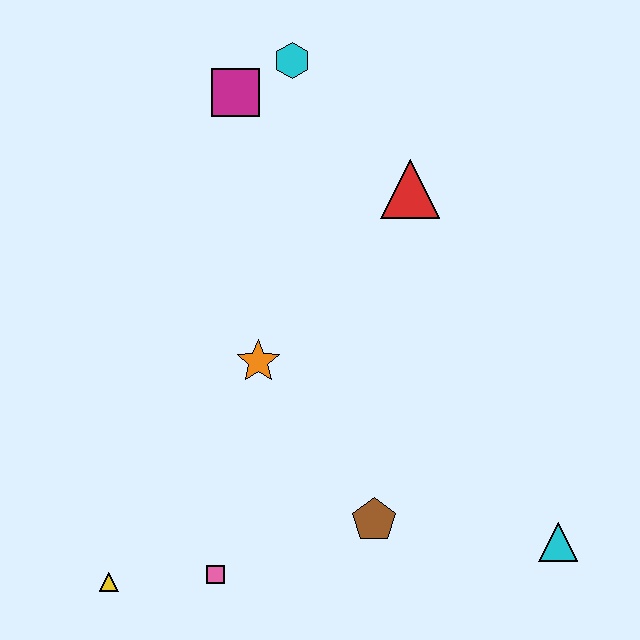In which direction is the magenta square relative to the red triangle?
The magenta square is to the left of the red triangle.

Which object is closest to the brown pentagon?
The pink square is closest to the brown pentagon.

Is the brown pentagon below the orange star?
Yes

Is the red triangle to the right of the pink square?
Yes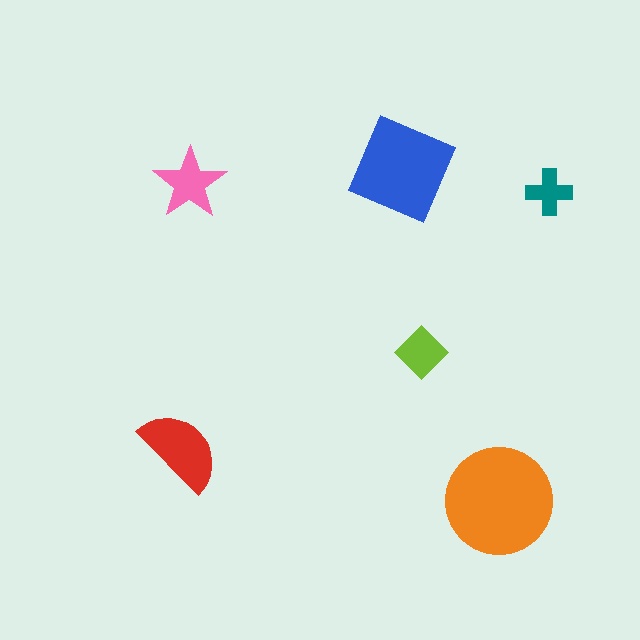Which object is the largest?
The orange circle.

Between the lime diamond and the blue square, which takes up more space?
The blue square.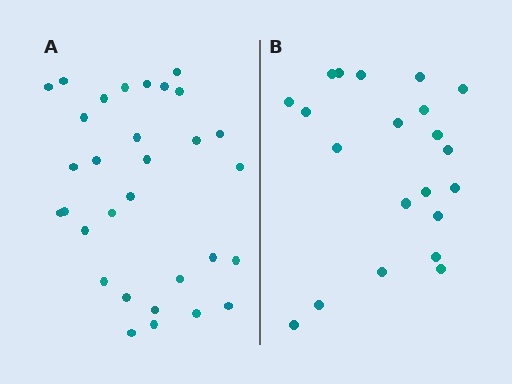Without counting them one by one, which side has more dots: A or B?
Region A (the left region) has more dots.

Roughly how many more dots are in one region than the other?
Region A has roughly 10 or so more dots than region B.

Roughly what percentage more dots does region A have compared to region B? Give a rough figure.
About 50% more.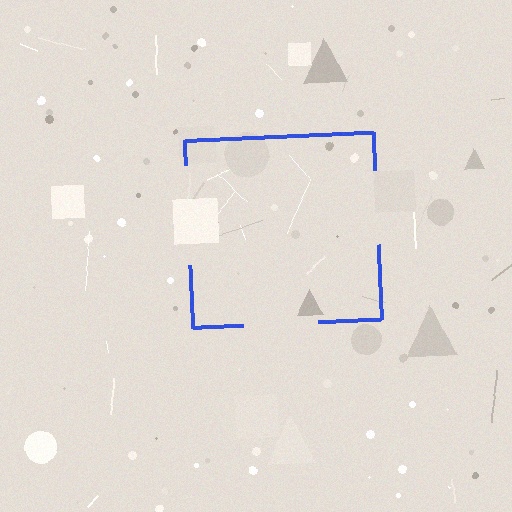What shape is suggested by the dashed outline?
The dashed outline suggests a square.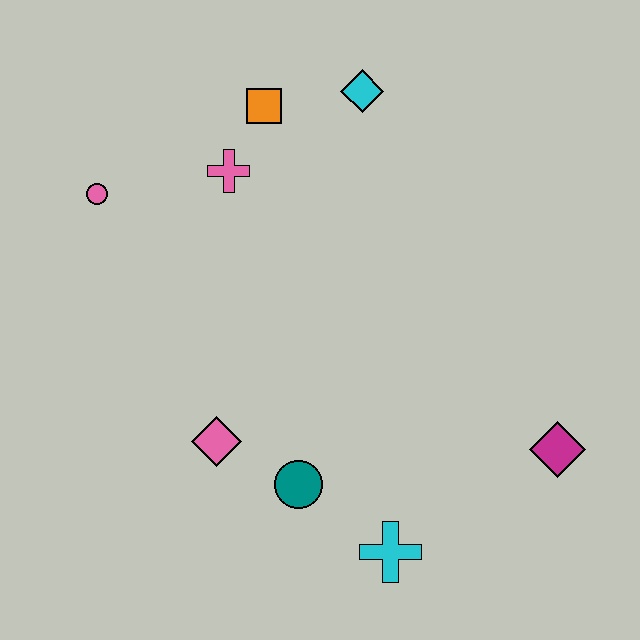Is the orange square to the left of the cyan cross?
Yes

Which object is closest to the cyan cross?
The teal circle is closest to the cyan cross.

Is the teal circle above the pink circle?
No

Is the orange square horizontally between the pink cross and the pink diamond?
No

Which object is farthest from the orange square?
The cyan cross is farthest from the orange square.